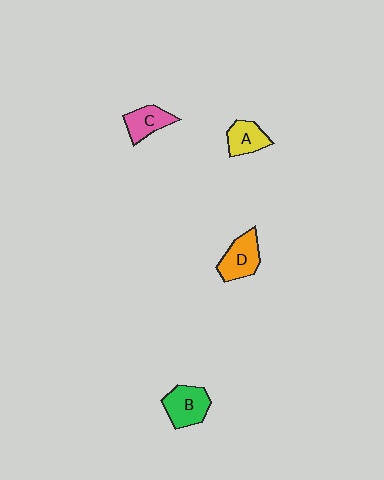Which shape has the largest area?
Shape B (green).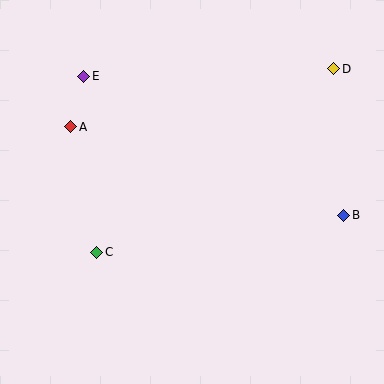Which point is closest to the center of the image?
Point C at (97, 252) is closest to the center.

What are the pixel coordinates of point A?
Point A is at (71, 127).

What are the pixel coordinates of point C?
Point C is at (97, 252).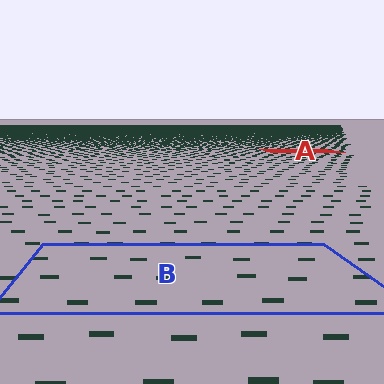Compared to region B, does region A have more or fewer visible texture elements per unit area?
Region A has more texture elements per unit area — they are packed more densely because it is farther away.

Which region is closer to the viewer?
Region B is closer. The texture elements there are larger and more spread out.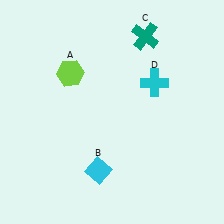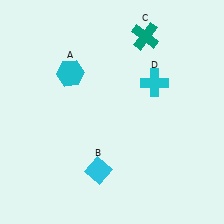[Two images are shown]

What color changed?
The hexagon (A) changed from lime in Image 1 to cyan in Image 2.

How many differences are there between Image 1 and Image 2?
There is 1 difference between the two images.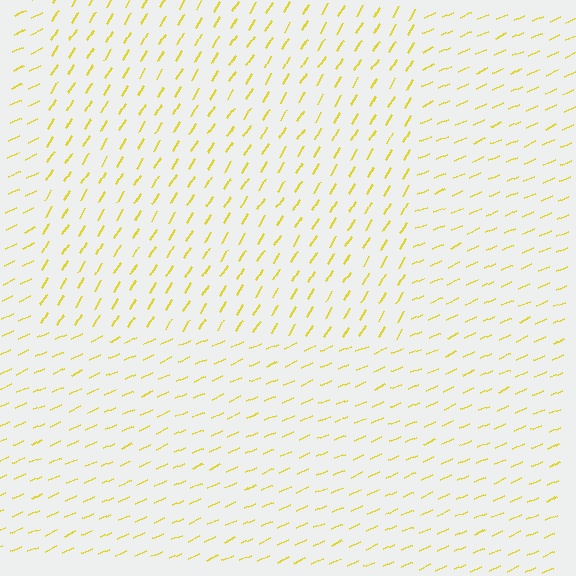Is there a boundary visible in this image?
Yes, there is a texture boundary formed by a change in line orientation.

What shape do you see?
I see a rectangle.